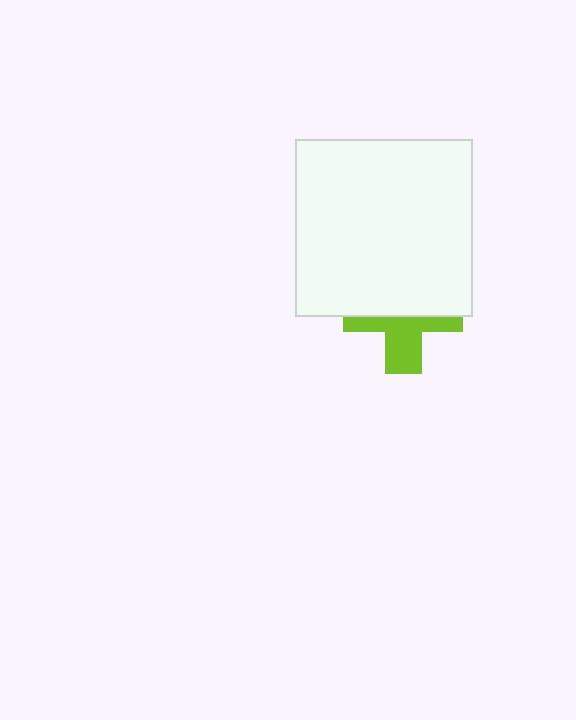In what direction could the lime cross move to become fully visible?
The lime cross could move down. That would shift it out from behind the white square entirely.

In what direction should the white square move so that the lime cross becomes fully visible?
The white square should move up. That is the shortest direction to clear the overlap and leave the lime cross fully visible.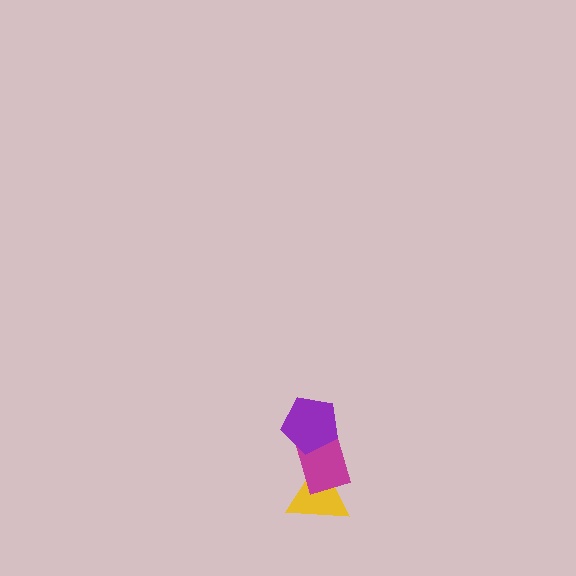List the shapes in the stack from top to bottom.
From top to bottom: the purple pentagon, the magenta rectangle, the yellow triangle.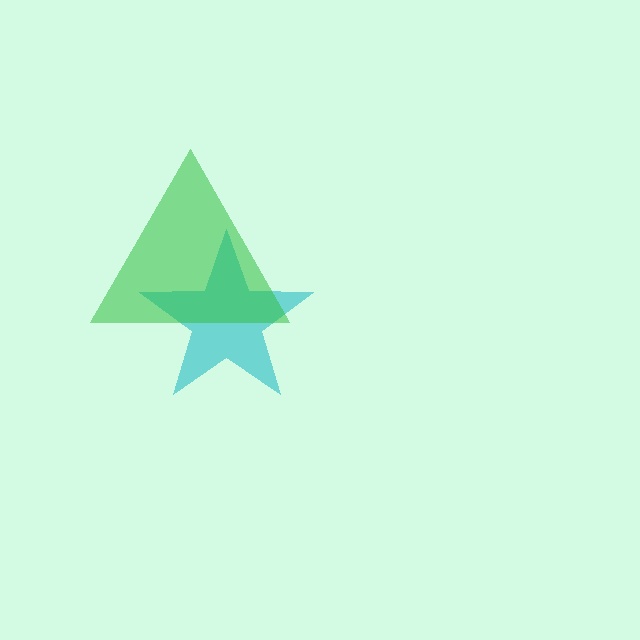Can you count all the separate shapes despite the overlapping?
Yes, there are 2 separate shapes.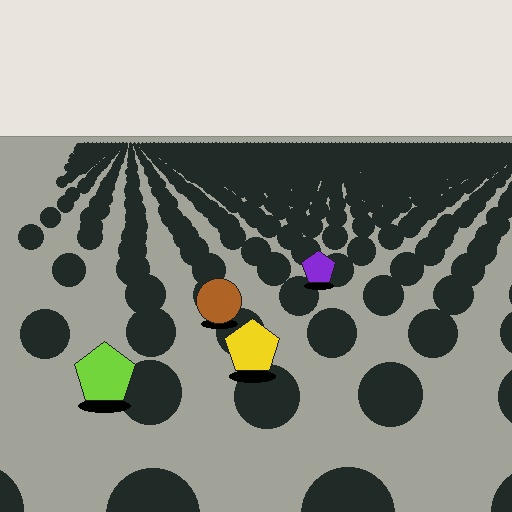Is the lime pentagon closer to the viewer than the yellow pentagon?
Yes. The lime pentagon is closer — you can tell from the texture gradient: the ground texture is coarser near it.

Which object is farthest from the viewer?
The purple pentagon is farthest from the viewer. It appears smaller and the ground texture around it is denser.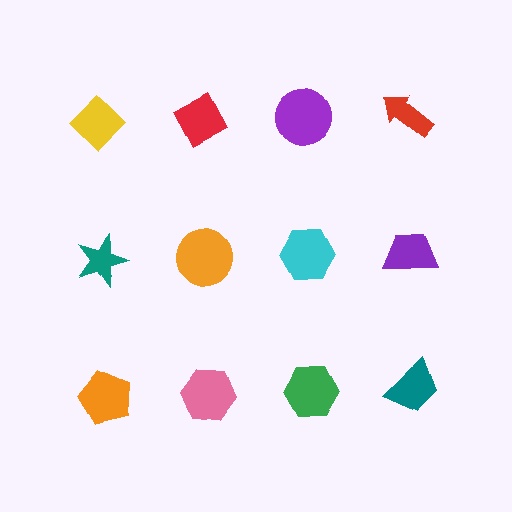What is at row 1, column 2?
A red diamond.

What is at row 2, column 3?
A cyan hexagon.